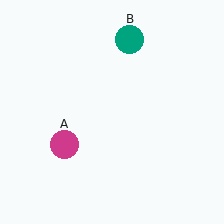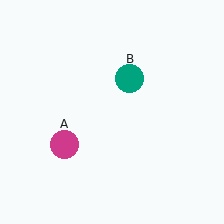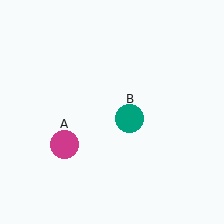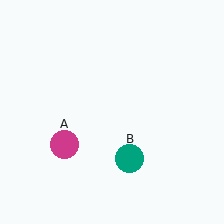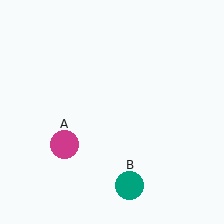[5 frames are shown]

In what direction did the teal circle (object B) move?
The teal circle (object B) moved down.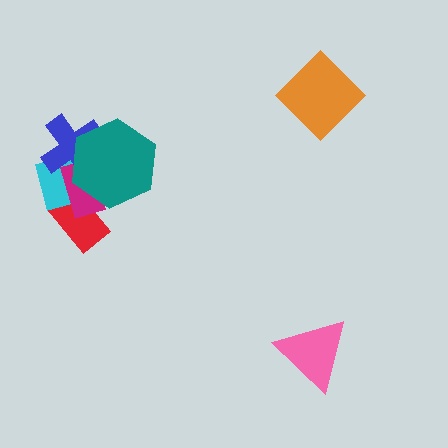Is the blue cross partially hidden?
Yes, it is partially covered by another shape.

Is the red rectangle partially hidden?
Yes, it is partially covered by another shape.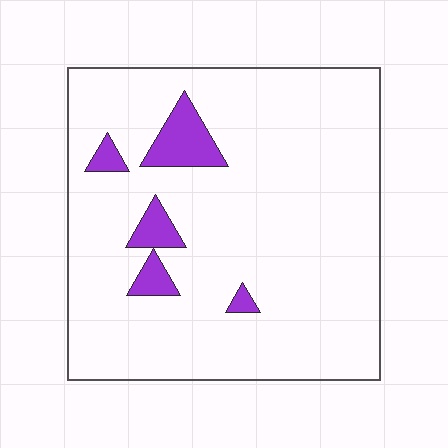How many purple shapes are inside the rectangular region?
5.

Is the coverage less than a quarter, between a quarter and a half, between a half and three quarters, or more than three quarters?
Less than a quarter.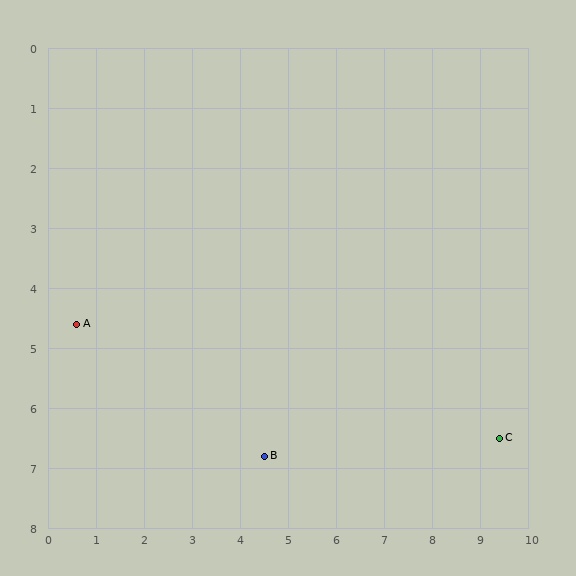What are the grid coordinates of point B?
Point B is at approximately (4.5, 6.8).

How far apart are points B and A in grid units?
Points B and A are about 4.5 grid units apart.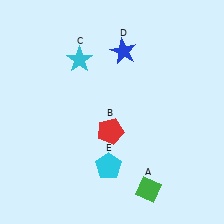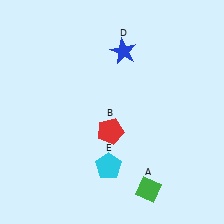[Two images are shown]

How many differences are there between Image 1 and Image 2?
There is 1 difference between the two images.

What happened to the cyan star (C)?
The cyan star (C) was removed in Image 2. It was in the top-left area of Image 1.